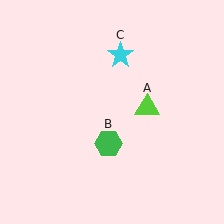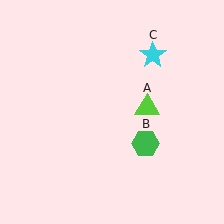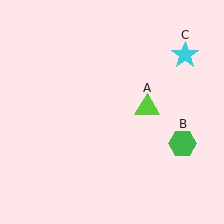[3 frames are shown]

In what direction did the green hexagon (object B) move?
The green hexagon (object B) moved right.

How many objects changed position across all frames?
2 objects changed position: green hexagon (object B), cyan star (object C).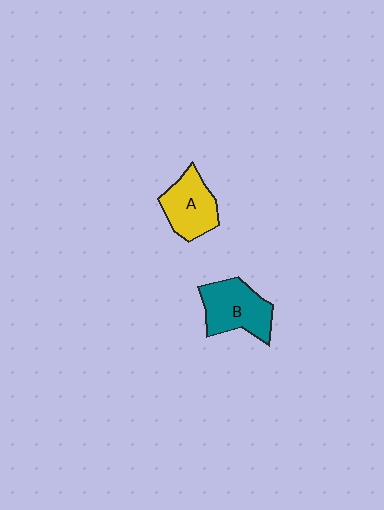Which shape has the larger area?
Shape B (teal).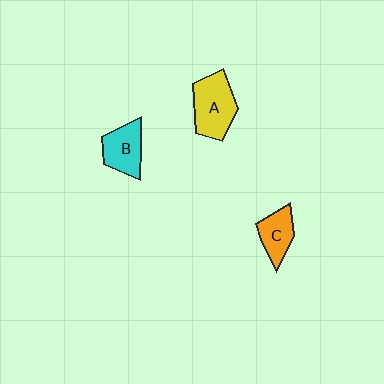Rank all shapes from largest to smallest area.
From largest to smallest: A (yellow), B (cyan), C (orange).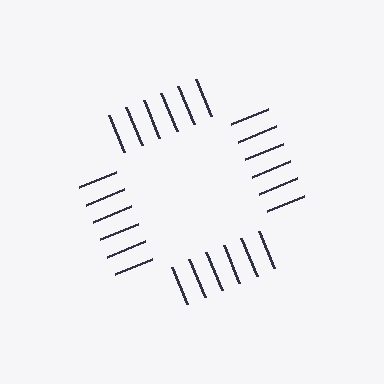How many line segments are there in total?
24 — 6 along each of the 4 edges.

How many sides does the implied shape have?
4 sides — the line-ends trace a square.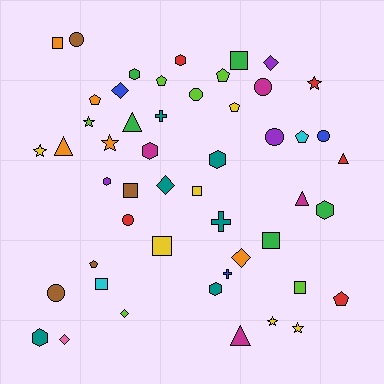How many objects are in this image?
There are 50 objects.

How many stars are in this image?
There are 6 stars.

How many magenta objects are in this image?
There are 4 magenta objects.